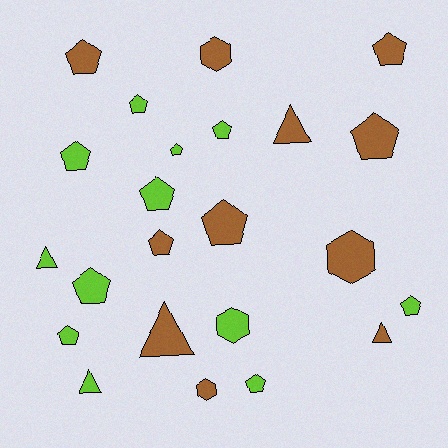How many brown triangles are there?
There are 3 brown triangles.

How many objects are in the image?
There are 23 objects.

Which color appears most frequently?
Lime, with 12 objects.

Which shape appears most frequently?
Pentagon, with 14 objects.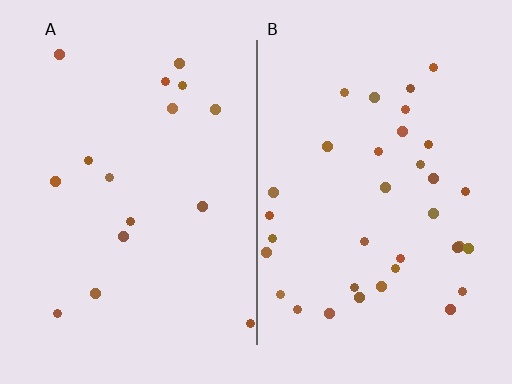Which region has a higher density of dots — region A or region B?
B (the right).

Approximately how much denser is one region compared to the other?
Approximately 2.2× — region B over region A.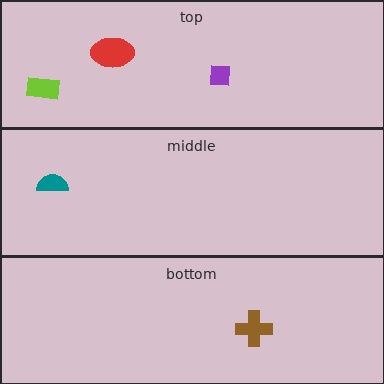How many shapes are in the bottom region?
1.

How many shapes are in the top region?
3.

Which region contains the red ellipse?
The top region.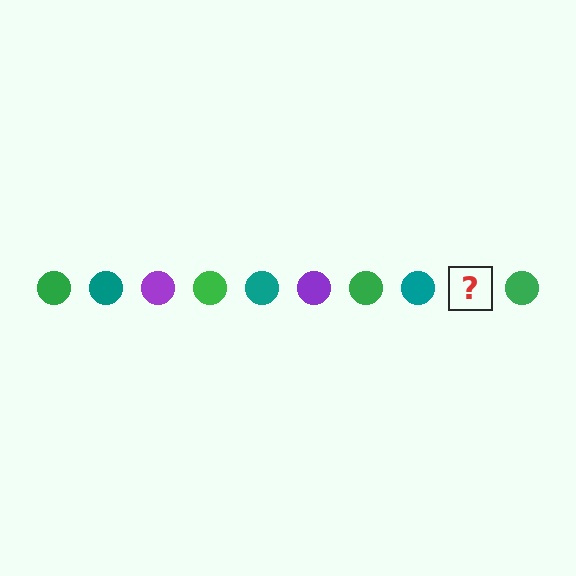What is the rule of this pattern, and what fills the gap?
The rule is that the pattern cycles through green, teal, purple circles. The gap should be filled with a purple circle.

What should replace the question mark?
The question mark should be replaced with a purple circle.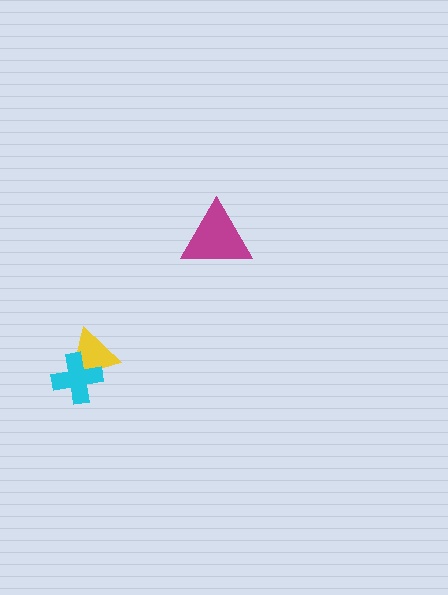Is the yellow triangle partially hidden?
Yes, it is partially covered by another shape.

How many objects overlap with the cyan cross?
1 object overlaps with the cyan cross.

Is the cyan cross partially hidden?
No, no other shape covers it.